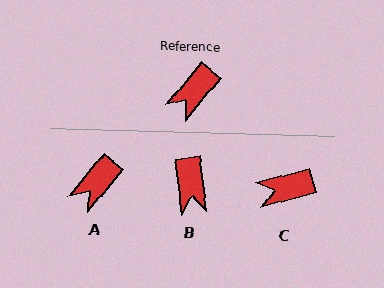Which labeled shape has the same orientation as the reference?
A.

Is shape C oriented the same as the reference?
No, it is off by about 36 degrees.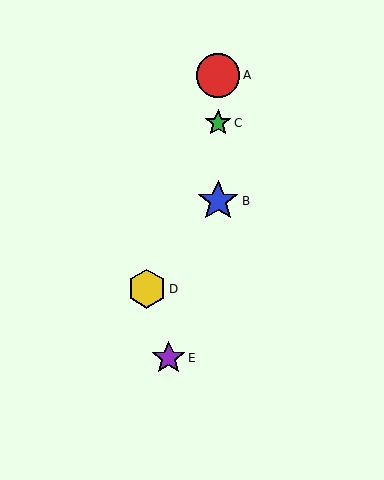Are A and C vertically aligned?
Yes, both are at x≈218.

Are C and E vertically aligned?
No, C is at x≈218 and E is at x≈169.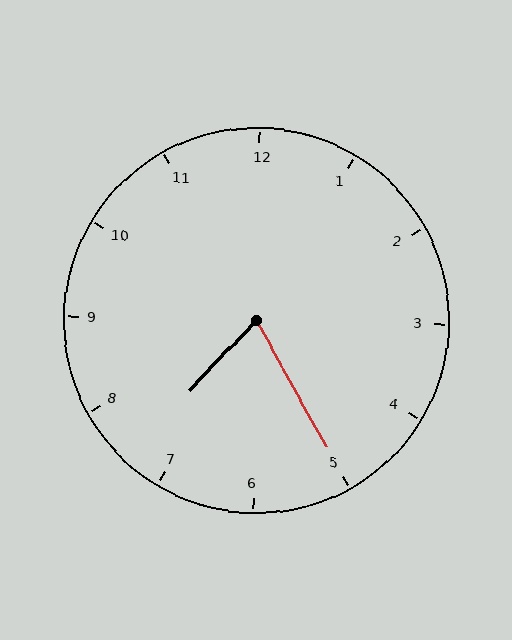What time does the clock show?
7:25.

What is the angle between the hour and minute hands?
Approximately 72 degrees.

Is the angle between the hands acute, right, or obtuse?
It is acute.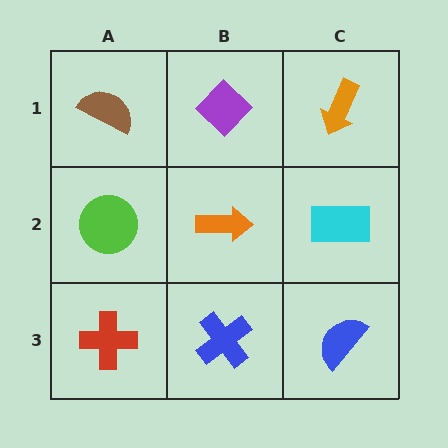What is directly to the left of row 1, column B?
A brown semicircle.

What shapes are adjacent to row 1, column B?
An orange arrow (row 2, column B), a brown semicircle (row 1, column A), an orange arrow (row 1, column C).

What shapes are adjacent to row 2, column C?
An orange arrow (row 1, column C), a blue semicircle (row 3, column C), an orange arrow (row 2, column B).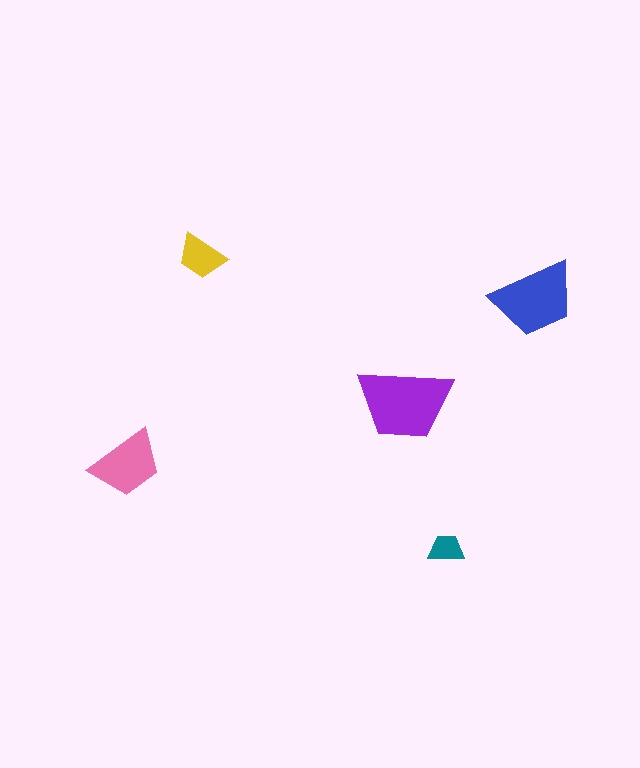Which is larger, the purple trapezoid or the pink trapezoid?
The purple one.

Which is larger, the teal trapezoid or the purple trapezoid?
The purple one.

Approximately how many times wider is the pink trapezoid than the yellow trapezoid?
About 1.5 times wider.